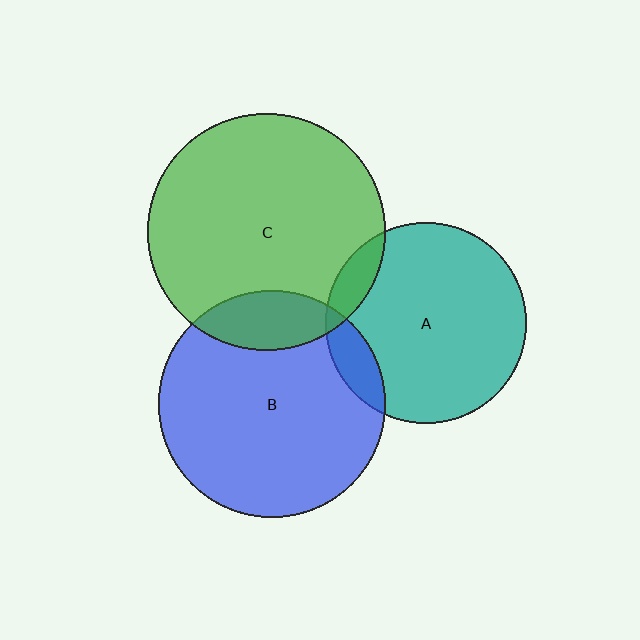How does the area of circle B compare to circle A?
Approximately 1.3 times.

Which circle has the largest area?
Circle C (green).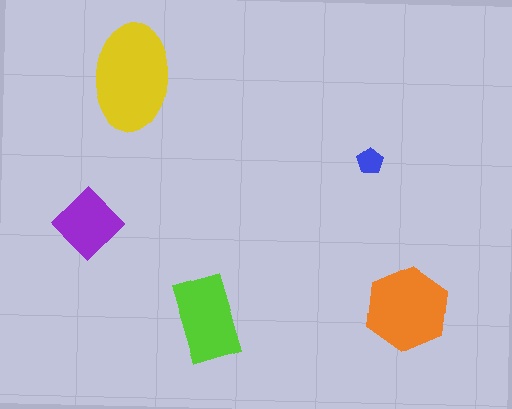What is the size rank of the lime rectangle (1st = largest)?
3rd.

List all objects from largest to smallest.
The yellow ellipse, the orange hexagon, the lime rectangle, the purple diamond, the blue pentagon.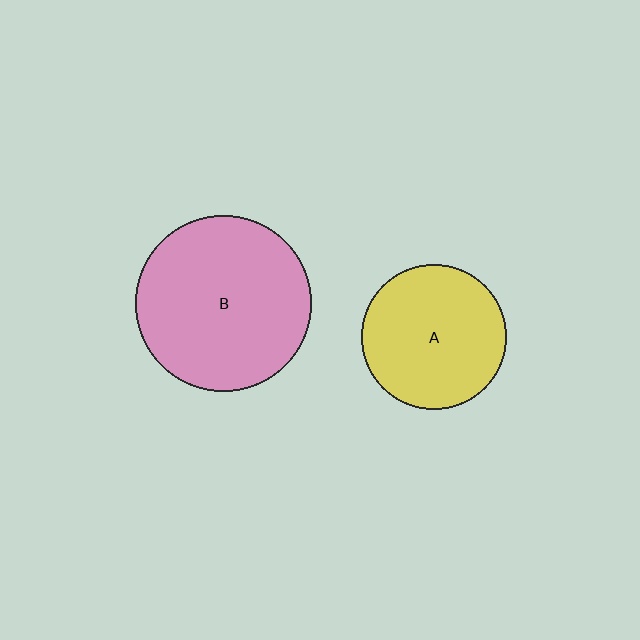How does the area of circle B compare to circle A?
Approximately 1.5 times.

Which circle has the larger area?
Circle B (pink).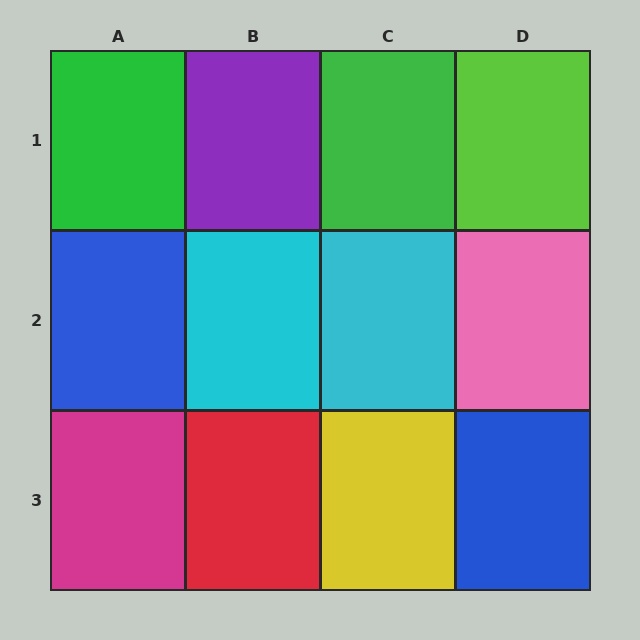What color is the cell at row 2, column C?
Cyan.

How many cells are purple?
1 cell is purple.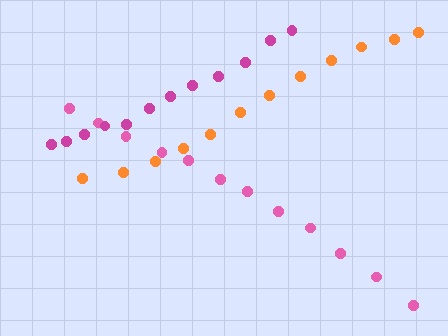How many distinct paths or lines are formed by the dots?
There are 3 distinct paths.